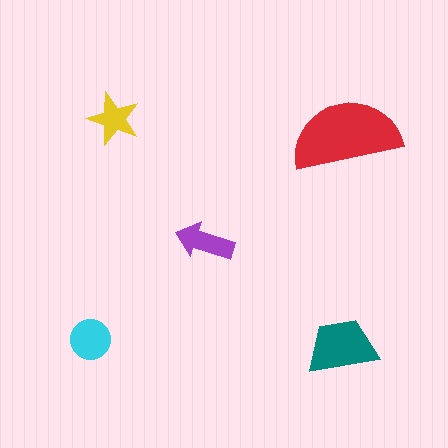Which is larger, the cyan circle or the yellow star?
The cyan circle.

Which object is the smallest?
The yellow star.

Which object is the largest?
The red semicircle.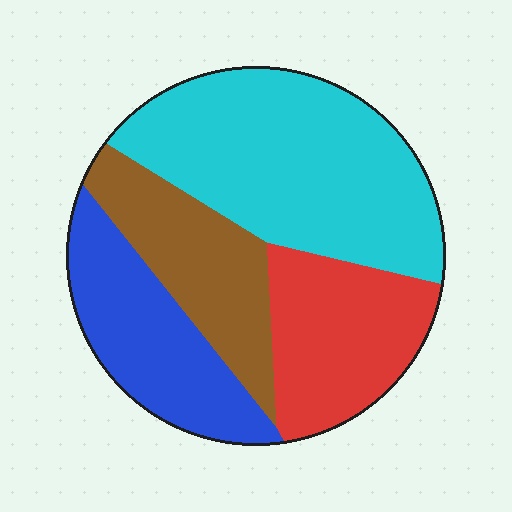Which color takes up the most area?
Cyan, at roughly 40%.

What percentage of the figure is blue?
Blue takes up less than a quarter of the figure.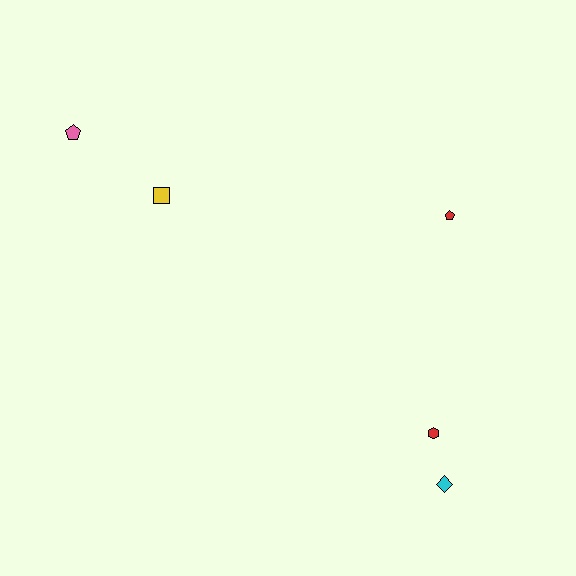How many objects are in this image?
There are 5 objects.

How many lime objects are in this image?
There are no lime objects.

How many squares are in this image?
There is 1 square.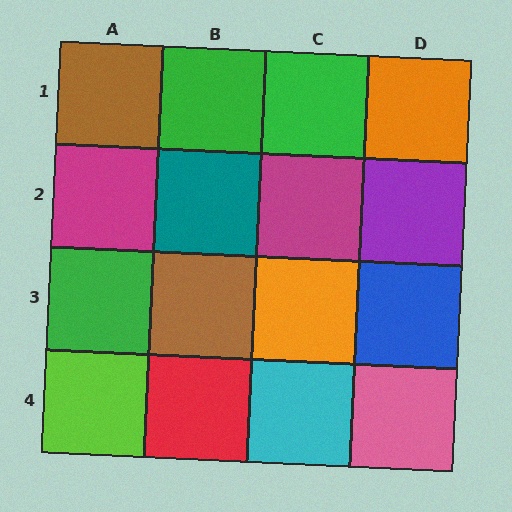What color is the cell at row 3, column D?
Blue.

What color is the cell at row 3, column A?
Green.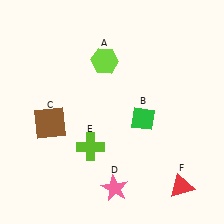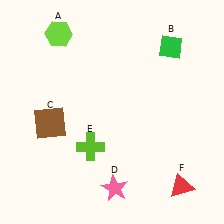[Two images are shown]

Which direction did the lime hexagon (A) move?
The lime hexagon (A) moved left.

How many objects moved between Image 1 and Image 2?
2 objects moved between the two images.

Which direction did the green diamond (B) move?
The green diamond (B) moved up.